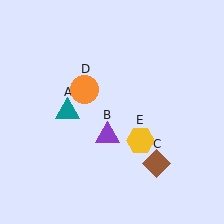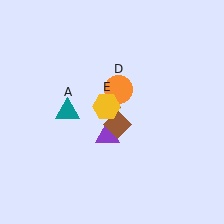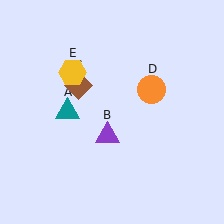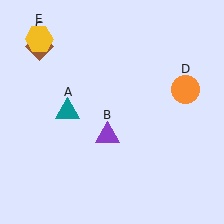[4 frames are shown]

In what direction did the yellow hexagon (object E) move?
The yellow hexagon (object E) moved up and to the left.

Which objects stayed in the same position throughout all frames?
Teal triangle (object A) and purple triangle (object B) remained stationary.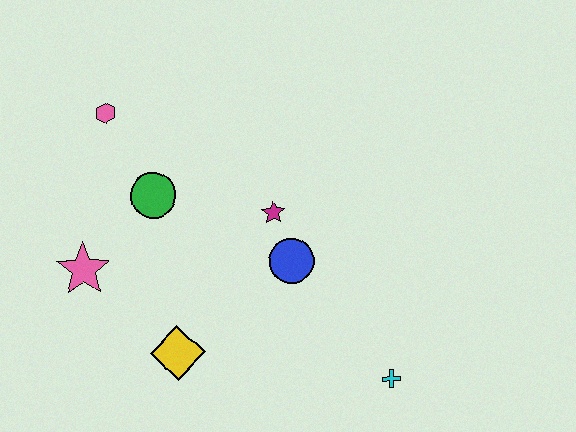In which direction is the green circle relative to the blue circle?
The green circle is to the left of the blue circle.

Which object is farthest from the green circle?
The cyan cross is farthest from the green circle.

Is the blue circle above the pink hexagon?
No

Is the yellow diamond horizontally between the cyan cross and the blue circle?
No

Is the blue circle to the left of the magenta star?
No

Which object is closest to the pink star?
The green circle is closest to the pink star.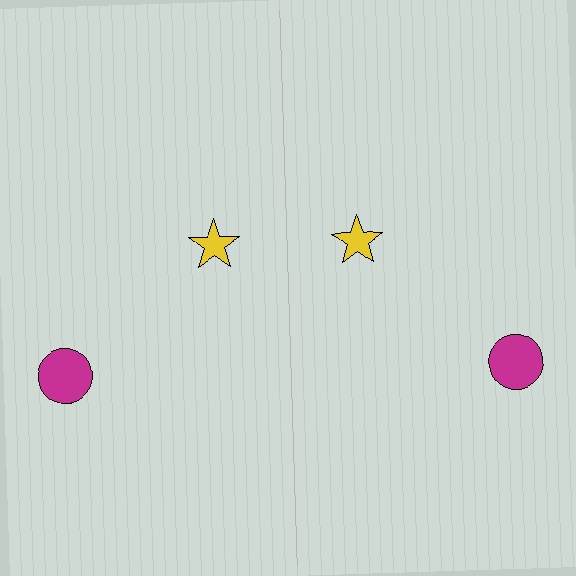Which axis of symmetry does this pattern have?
The pattern has a vertical axis of symmetry running through the center of the image.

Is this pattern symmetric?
Yes, this pattern has bilateral (reflection) symmetry.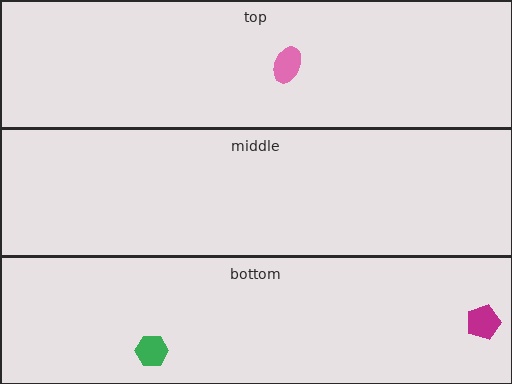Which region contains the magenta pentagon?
The bottom region.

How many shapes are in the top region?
1.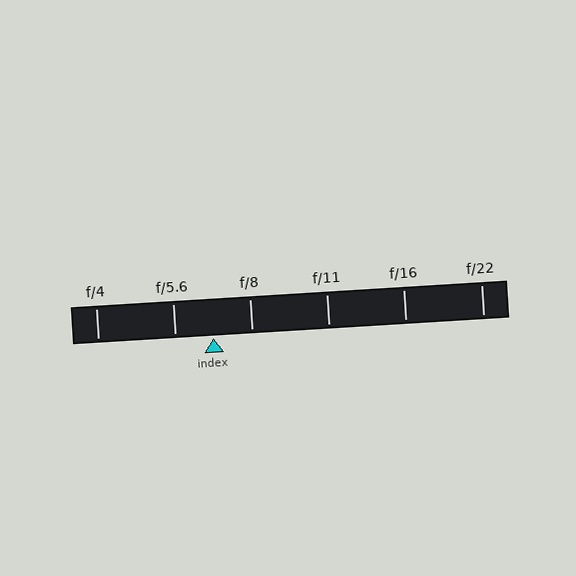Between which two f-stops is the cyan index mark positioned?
The index mark is between f/5.6 and f/8.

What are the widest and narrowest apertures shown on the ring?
The widest aperture shown is f/4 and the narrowest is f/22.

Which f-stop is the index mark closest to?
The index mark is closest to f/5.6.